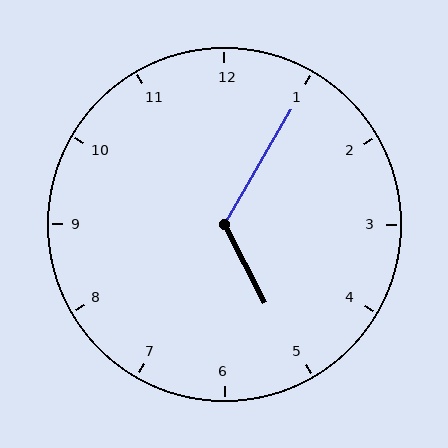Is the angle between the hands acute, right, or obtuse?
It is obtuse.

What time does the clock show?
5:05.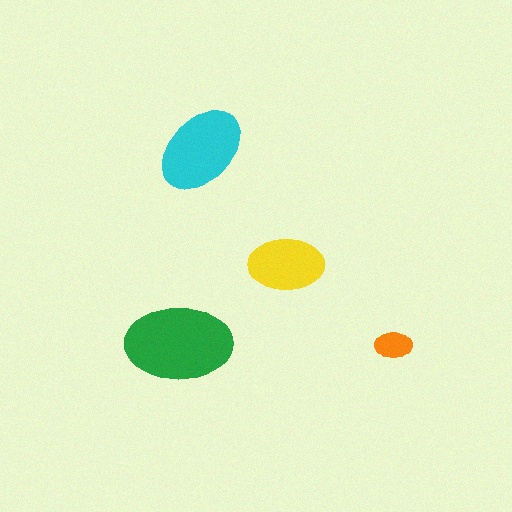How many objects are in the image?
There are 4 objects in the image.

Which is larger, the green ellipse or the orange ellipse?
The green one.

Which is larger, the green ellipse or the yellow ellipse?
The green one.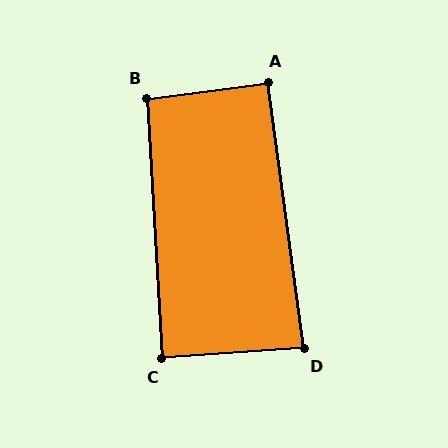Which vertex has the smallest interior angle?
D, at approximately 86 degrees.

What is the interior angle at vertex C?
Approximately 89 degrees (approximately right).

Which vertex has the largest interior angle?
B, at approximately 94 degrees.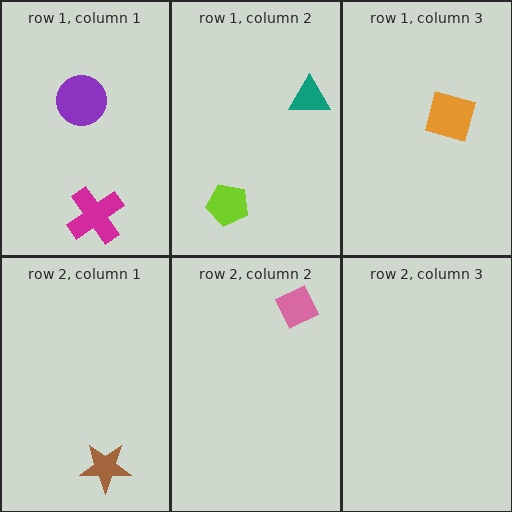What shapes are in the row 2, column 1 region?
The brown star.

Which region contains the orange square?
The row 1, column 3 region.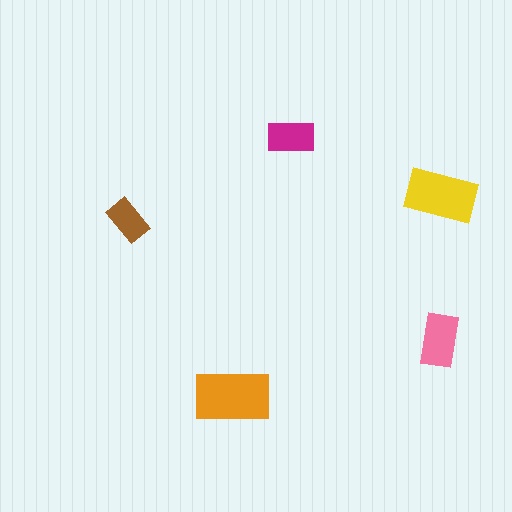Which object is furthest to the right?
The yellow rectangle is rightmost.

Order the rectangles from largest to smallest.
the orange one, the yellow one, the pink one, the magenta one, the brown one.